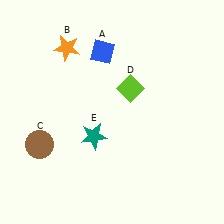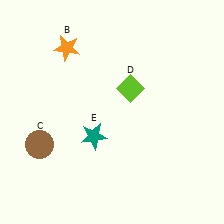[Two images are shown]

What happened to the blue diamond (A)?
The blue diamond (A) was removed in Image 2. It was in the top-left area of Image 1.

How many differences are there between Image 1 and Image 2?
There is 1 difference between the two images.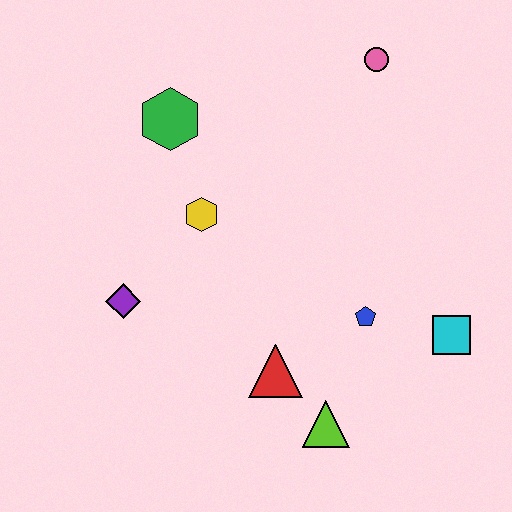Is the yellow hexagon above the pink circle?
No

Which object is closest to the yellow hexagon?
The green hexagon is closest to the yellow hexagon.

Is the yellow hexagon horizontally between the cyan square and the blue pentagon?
No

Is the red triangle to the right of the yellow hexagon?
Yes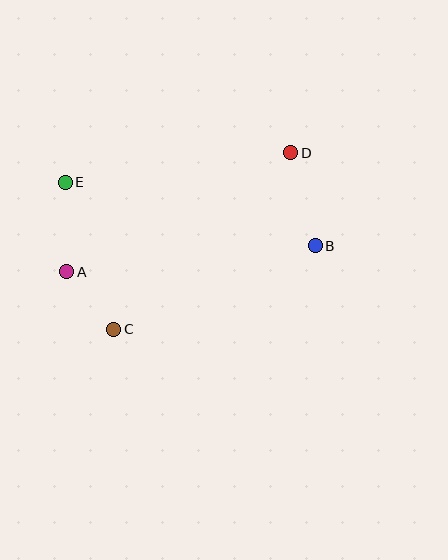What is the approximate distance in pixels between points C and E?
The distance between C and E is approximately 155 pixels.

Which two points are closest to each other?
Points A and C are closest to each other.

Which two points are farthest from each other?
Points B and E are farthest from each other.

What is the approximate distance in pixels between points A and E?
The distance between A and E is approximately 90 pixels.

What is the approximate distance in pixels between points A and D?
The distance between A and D is approximately 253 pixels.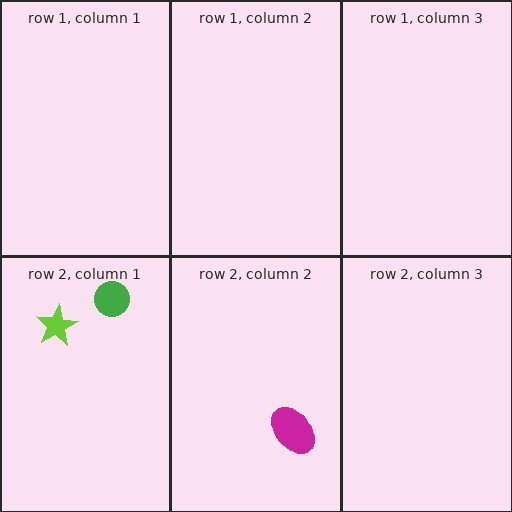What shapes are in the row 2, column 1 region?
The green circle, the lime star.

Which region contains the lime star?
The row 2, column 1 region.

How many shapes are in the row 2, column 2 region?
1.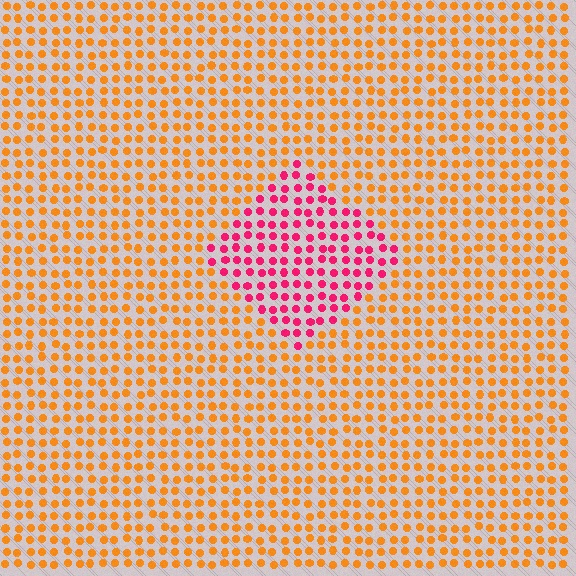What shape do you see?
I see a diamond.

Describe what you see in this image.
The image is filled with small orange elements in a uniform arrangement. A diamond-shaped region is visible where the elements are tinted to a slightly different hue, forming a subtle color boundary.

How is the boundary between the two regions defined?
The boundary is defined purely by a slight shift in hue (about 55 degrees). Spacing, size, and orientation are identical on both sides.